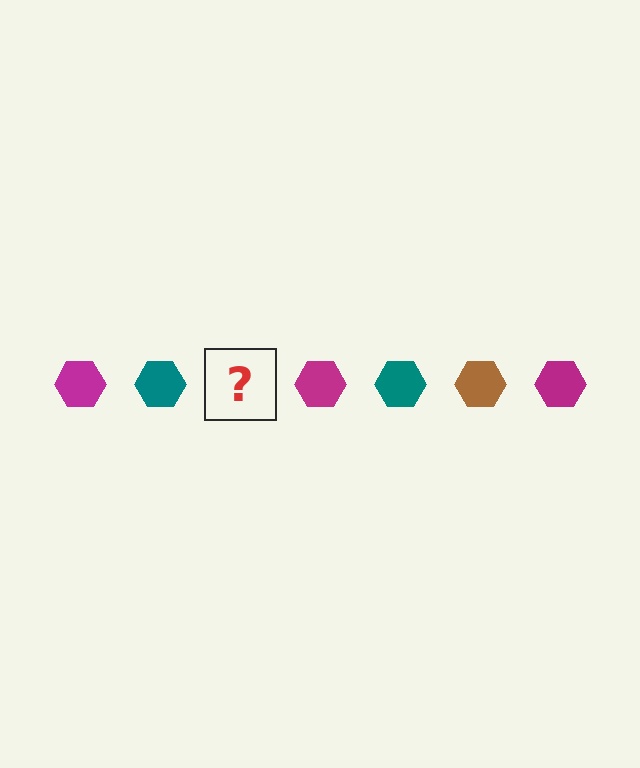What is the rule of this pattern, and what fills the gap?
The rule is that the pattern cycles through magenta, teal, brown hexagons. The gap should be filled with a brown hexagon.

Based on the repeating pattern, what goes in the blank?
The blank should be a brown hexagon.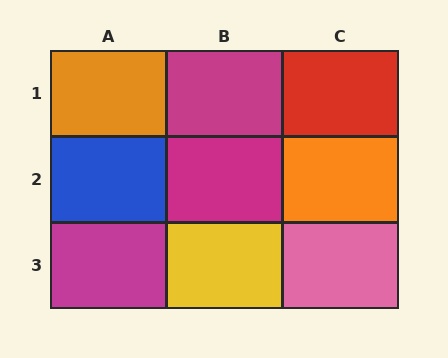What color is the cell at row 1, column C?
Red.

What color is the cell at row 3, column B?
Yellow.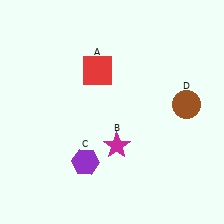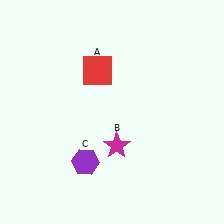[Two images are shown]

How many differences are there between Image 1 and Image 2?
There is 1 difference between the two images.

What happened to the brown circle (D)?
The brown circle (D) was removed in Image 2. It was in the top-right area of Image 1.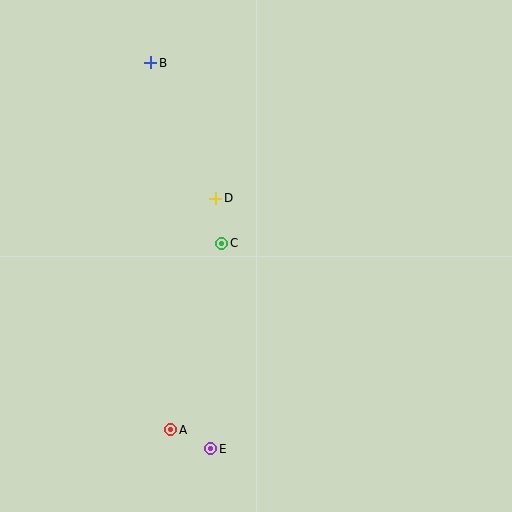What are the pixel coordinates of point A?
Point A is at (171, 430).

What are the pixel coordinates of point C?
Point C is at (222, 243).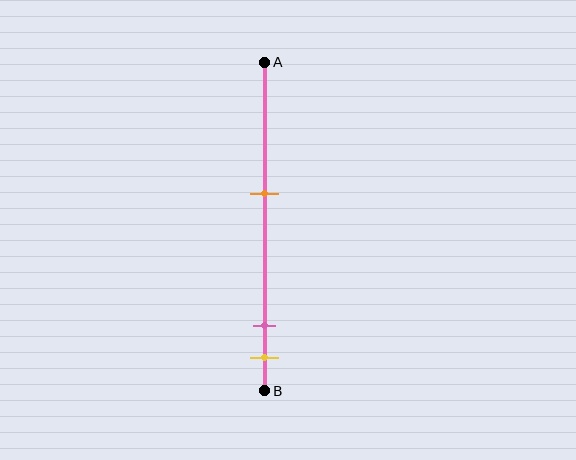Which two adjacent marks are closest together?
The pink and yellow marks are the closest adjacent pair.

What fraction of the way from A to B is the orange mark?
The orange mark is approximately 40% (0.4) of the way from A to B.